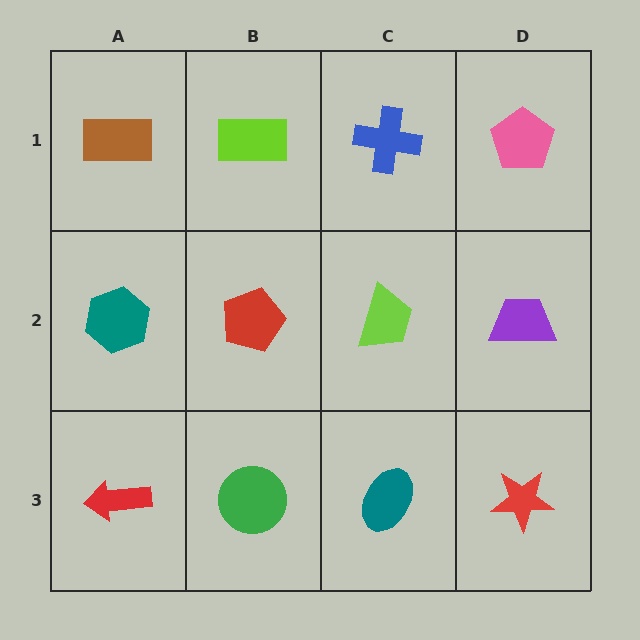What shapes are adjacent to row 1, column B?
A red pentagon (row 2, column B), a brown rectangle (row 1, column A), a blue cross (row 1, column C).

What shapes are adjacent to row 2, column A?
A brown rectangle (row 1, column A), a red arrow (row 3, column A), a red pentagon (row 2, column B).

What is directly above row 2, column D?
A pink pentagon.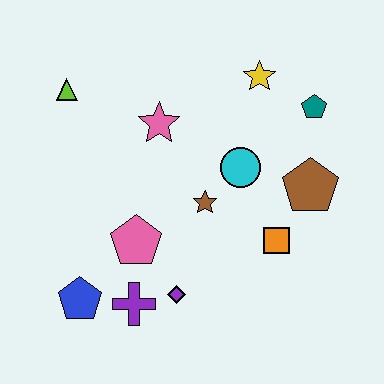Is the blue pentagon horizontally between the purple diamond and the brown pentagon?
No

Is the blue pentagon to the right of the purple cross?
No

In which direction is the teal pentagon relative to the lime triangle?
The teal pentagon is to the right of the lime triangle.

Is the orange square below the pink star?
Yes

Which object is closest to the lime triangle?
The pink star is closest to the lime triangle.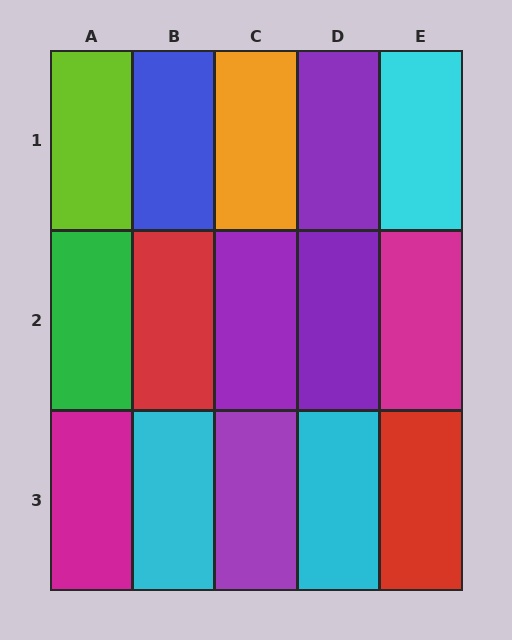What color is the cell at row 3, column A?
Magenta.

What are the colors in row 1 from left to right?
Lime, blue, orange, purple, cyan.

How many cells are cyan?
3 cells are cyan.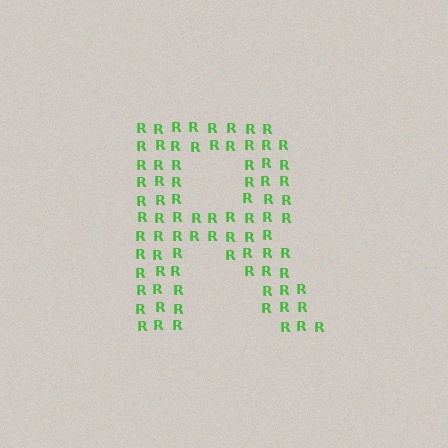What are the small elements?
The small elements are letter R's.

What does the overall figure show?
The overall figure shows the letter R.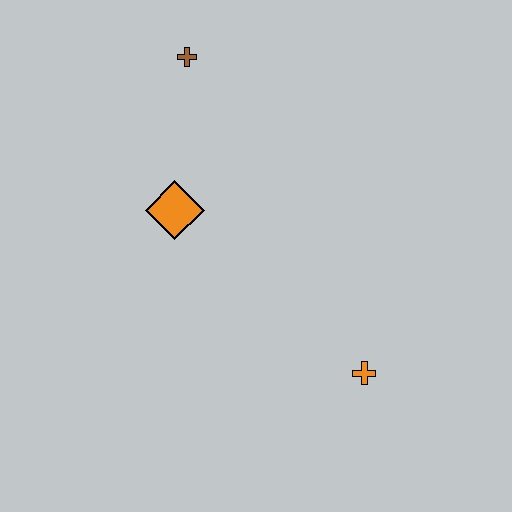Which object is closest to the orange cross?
The orange diamond is closest to the orange cross.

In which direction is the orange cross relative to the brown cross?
The orange cross is below the brown cross.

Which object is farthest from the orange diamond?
The orange cross is farthest from the orange diamond.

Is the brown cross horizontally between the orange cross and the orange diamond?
Yes